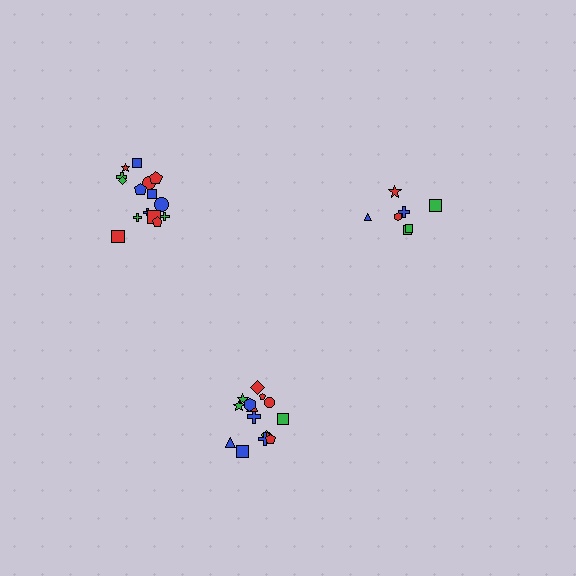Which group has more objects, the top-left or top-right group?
The top-left group.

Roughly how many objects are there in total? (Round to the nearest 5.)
Roughly 35 objects in total.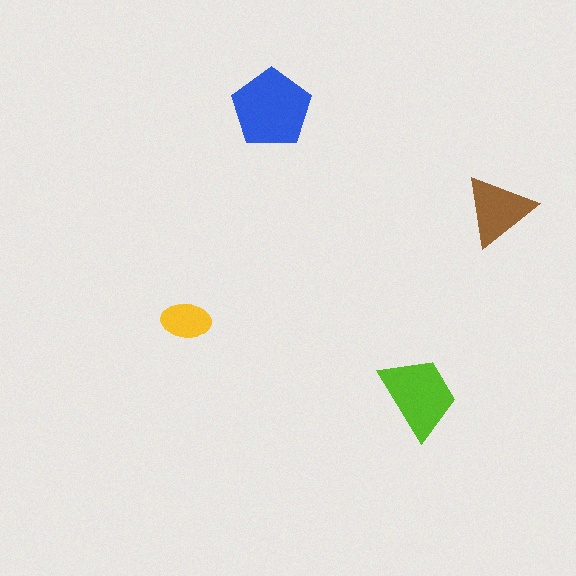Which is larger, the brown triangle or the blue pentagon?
The blue pentagon.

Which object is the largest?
The blue pentagon.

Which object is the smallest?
The yellow ellipse.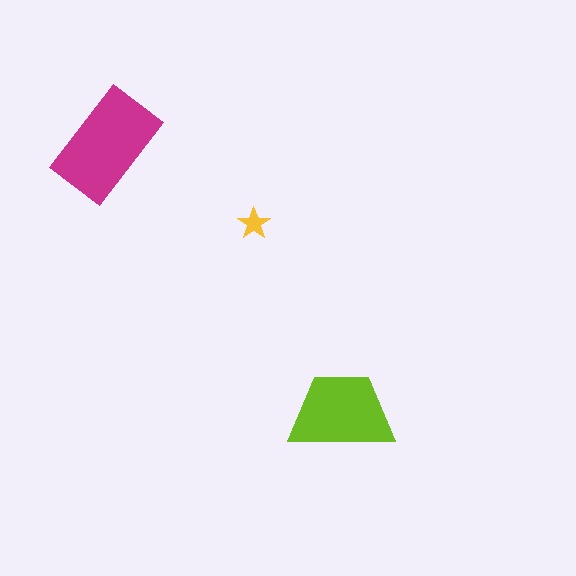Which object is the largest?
The magenta rectangle.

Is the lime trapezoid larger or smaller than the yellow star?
Larger.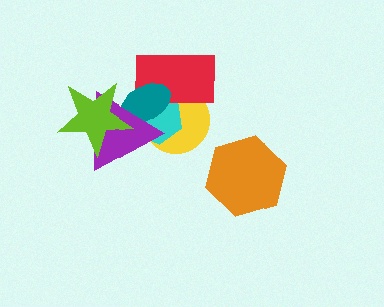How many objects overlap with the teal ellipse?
5 objects overlap with the teal ellipse.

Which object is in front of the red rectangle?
The teal ellipse is in front of the red rectangle.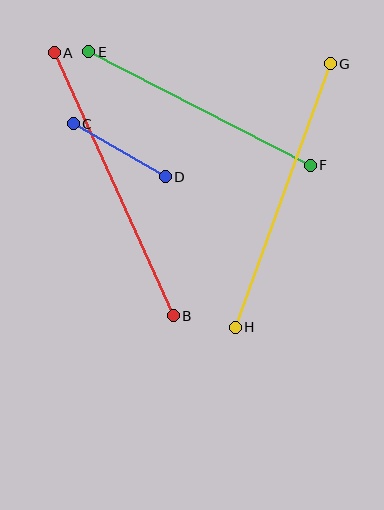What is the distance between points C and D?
The distance is approximately 106 pixels.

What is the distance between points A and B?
The distance is approximately 288 pixels.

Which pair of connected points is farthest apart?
Points A and B are farthest apart.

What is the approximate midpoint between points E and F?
The midpoint is at approximately (200, 109) pixels.